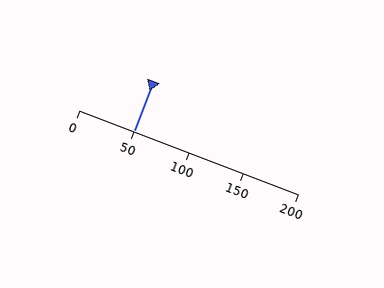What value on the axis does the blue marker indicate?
The marker indicates approximately 50.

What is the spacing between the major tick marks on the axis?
The major ticks are spaced 50 apart.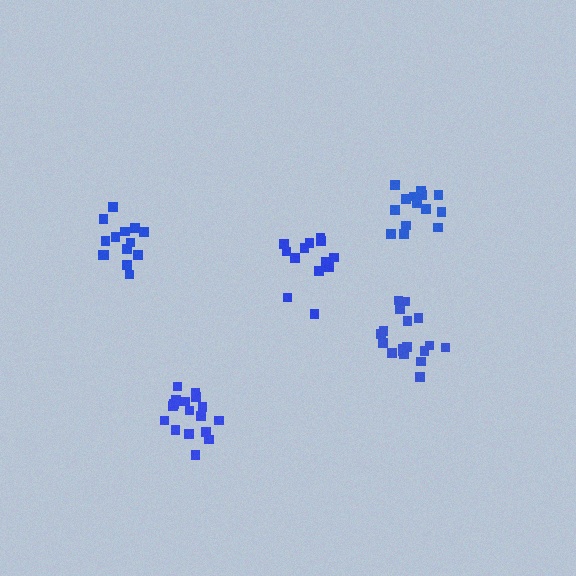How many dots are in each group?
Group 1: 14 dots, Group 2: 14 dots, Group 3: 18 dots, Group 4: 13 dots, Group 5: 18 dots (77 total).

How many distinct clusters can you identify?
There are 5 distinct clusters.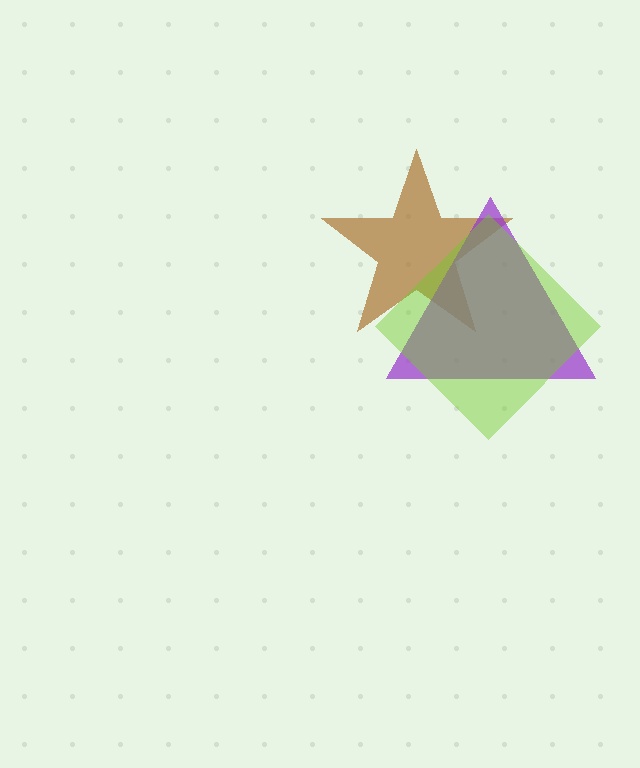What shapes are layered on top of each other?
The layered shapes are: a brown star, a purple triangle, a lime diamond.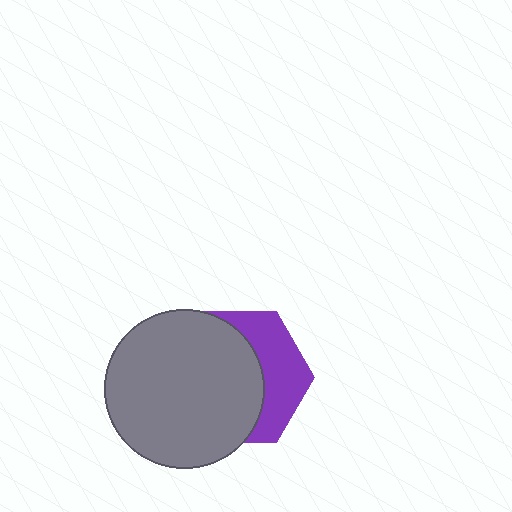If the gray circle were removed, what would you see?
You would see the complete purple hexagon.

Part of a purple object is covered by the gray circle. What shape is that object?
It is a hexagon.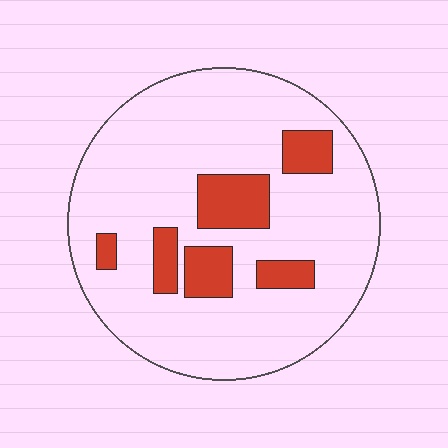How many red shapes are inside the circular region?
6.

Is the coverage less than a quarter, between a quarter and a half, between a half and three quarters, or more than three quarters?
Less than a quarter.